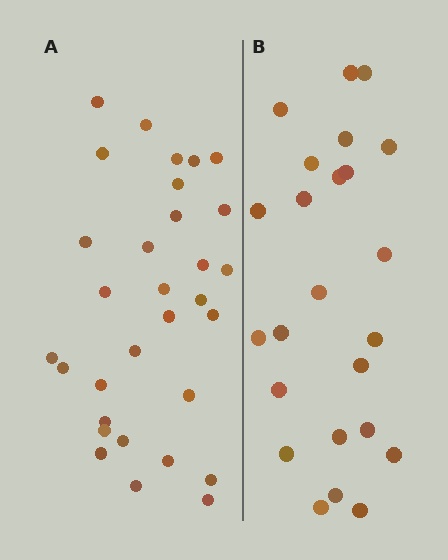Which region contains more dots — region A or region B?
Region A (the left region) has more dots.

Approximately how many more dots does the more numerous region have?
Region A has roughly 8 or so more dots than region B.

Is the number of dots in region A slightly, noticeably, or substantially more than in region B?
Region A has noticeably more, but not dramatically so. The ratio is roughly 1.3 to 1.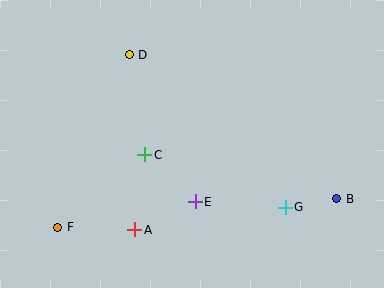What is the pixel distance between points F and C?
The distance between F and C is 113 pixels.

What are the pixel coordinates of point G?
Point G is at (285, 207).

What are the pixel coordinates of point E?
Point E is at (195, 202).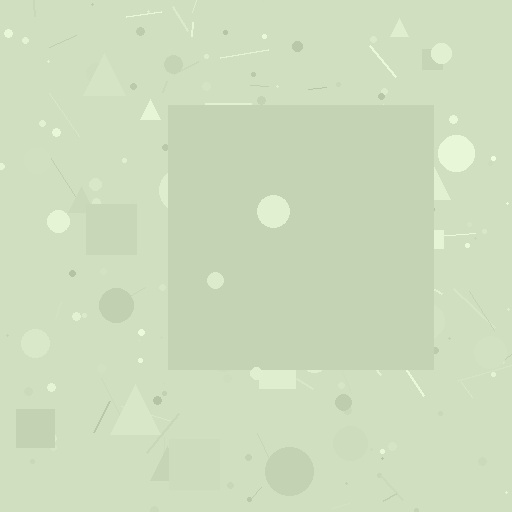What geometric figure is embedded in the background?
A square is embedded in the background.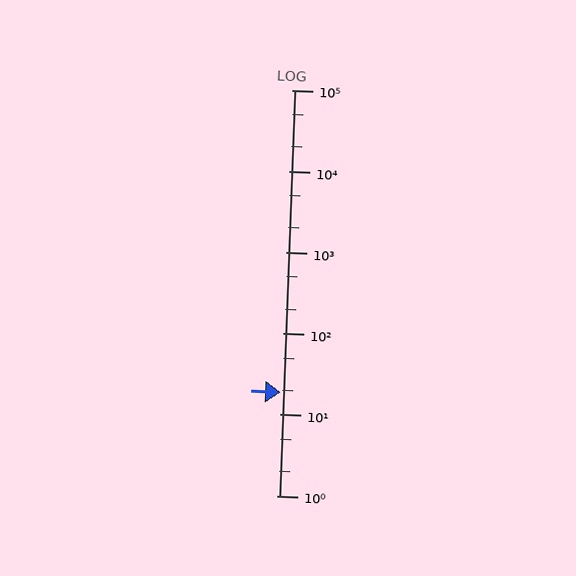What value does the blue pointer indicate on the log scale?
The pointer indicates approximately 19.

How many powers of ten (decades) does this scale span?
The scale spans 5 decades, from 1 to 100000.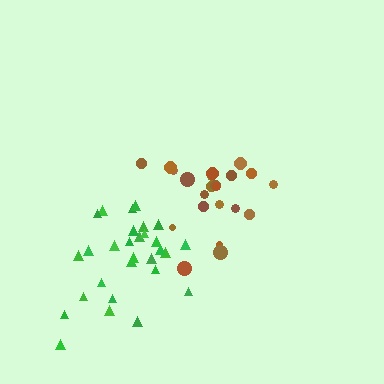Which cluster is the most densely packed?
Green.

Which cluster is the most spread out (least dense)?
Brown.